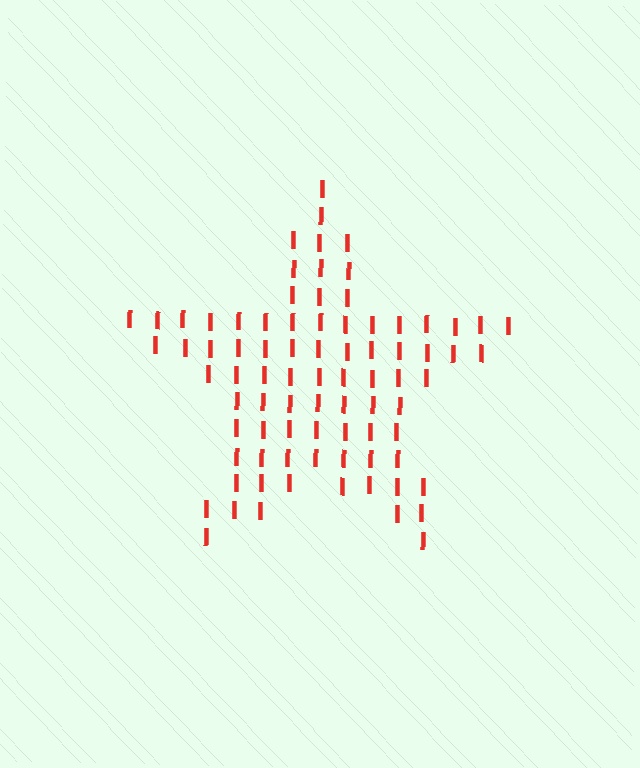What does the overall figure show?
The overall figure shows a star.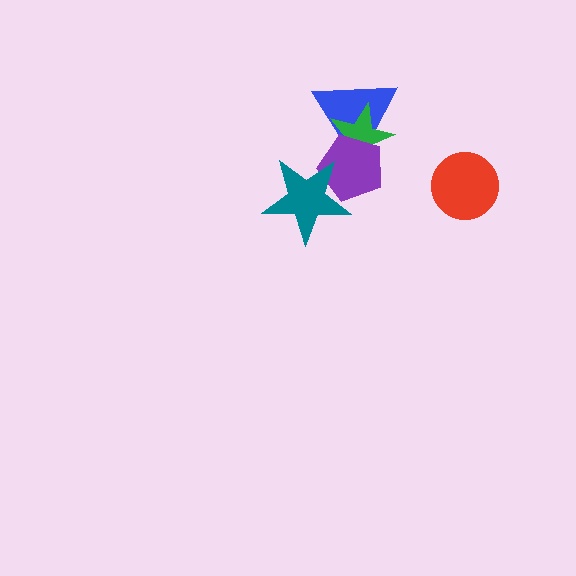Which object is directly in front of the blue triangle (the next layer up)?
The green star is directly in front of the blue triangle.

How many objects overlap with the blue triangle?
2 objects overlap with the blue triangle.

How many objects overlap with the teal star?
1 object overlaps with the teal star.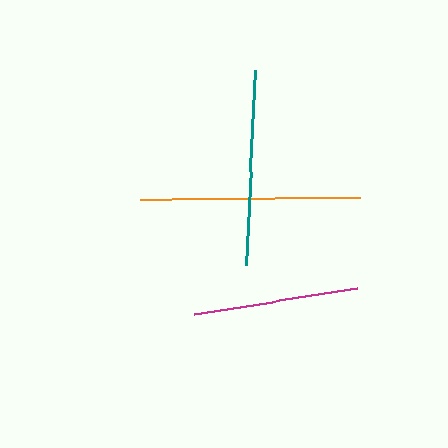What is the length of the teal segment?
The teal segment is approximately 195 pixels long.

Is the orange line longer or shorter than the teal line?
The orange line is longer than the teal line.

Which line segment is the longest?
The orange line is the longest at approximately 221 pixels.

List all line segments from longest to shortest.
From longest to shortest: orange, teal, magenta.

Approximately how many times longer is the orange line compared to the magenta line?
The orange line is approximately 1.3 times the length of the magenta line.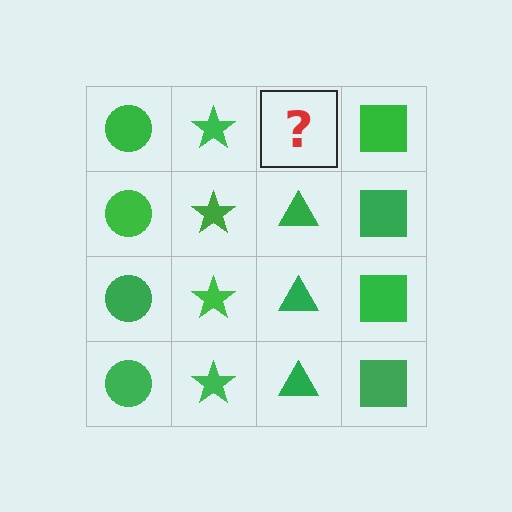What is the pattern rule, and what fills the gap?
The rule is that each column has a consistent shape. The gap should be filled with a green triangle.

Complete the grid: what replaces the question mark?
The question mark should be replaced with a green triangle.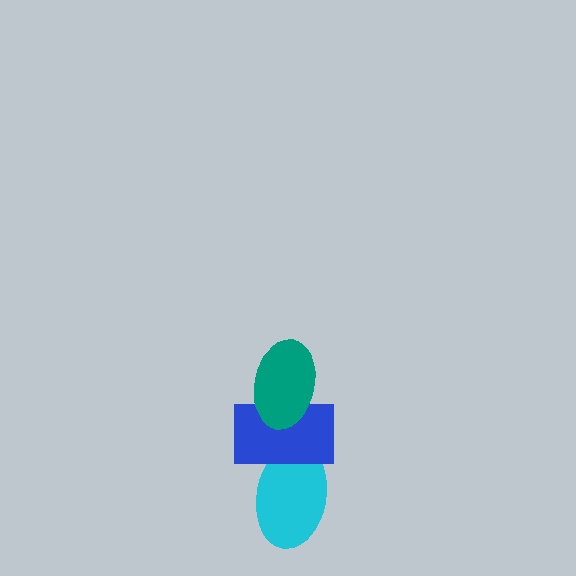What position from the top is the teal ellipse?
The teal ellipse is 1st from the top.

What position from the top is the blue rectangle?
The blue rectangle is 2nd from the top.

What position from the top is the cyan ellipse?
The cyan ellipse is 3rd from the top.